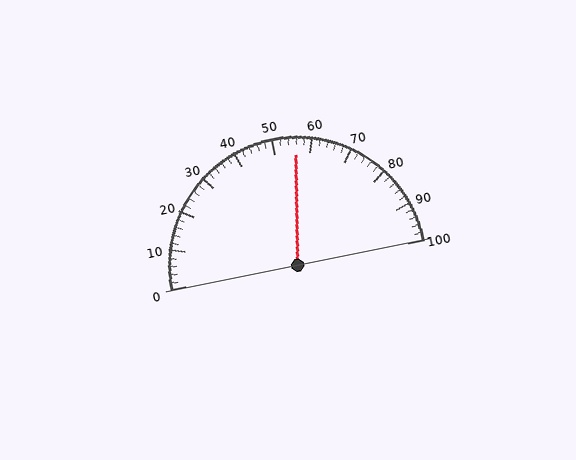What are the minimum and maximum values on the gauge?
The gauge ranges from 0 to 100.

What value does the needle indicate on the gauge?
The needle indicates approximately 56.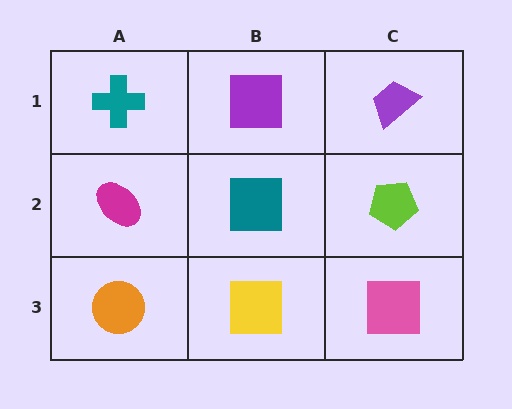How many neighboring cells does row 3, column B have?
3.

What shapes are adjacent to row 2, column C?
A purple trapezoid (row 1, column C), a pink square (row 3, column C), a teal square (row 2, column B).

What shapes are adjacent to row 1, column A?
A magenta ellipse (row 2, column A), a purple square (row 1, column B).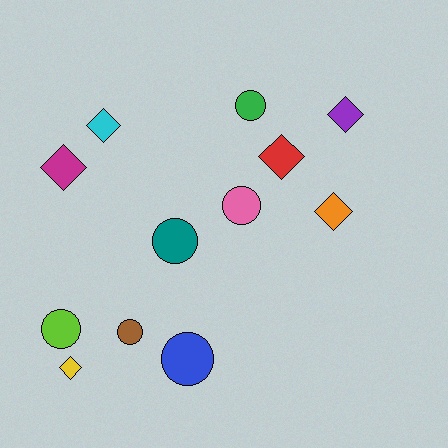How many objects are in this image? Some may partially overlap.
There are 12 objects.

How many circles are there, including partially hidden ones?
There are 6 circles.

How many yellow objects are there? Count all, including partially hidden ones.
There is 1 yellow object.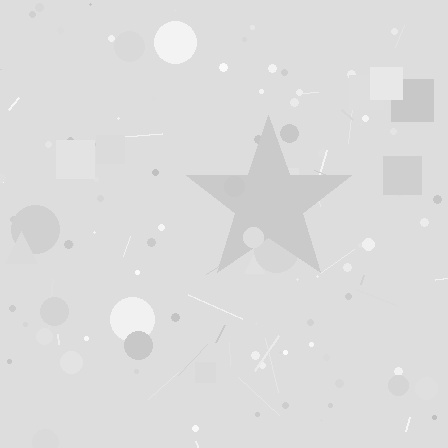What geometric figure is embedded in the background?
A star is embedded in the background.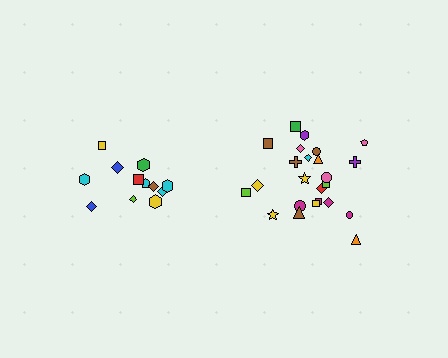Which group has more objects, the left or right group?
The right group.